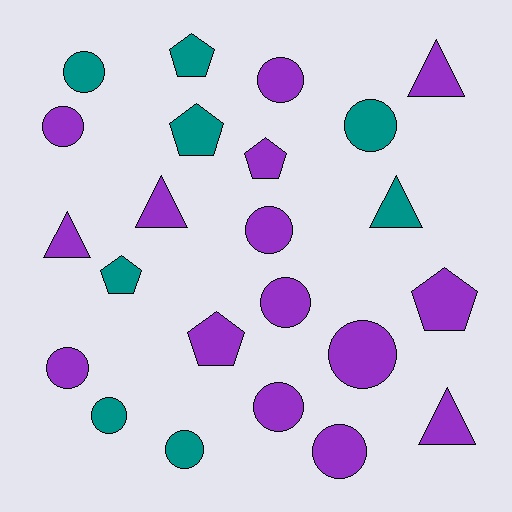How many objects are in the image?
There are 23 objects.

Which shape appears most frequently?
Circle, with 12 objects.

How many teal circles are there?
There are 4 teal circles.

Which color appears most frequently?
Purple, with 15 objects.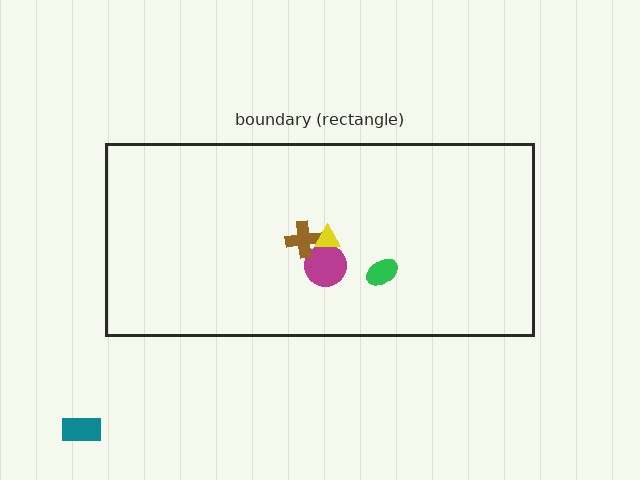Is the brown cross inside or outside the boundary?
Inside.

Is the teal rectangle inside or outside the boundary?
Outside.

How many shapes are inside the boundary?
4 inside, 1 outside.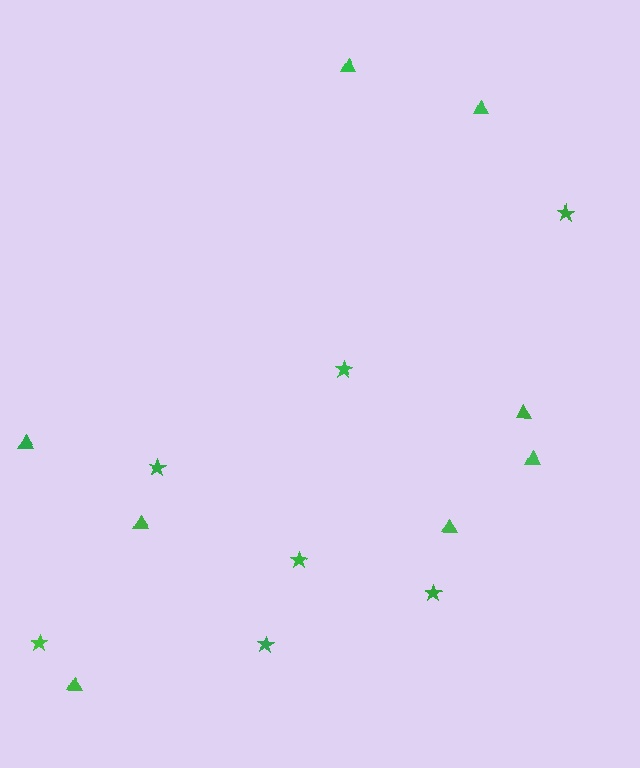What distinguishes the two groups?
There are 2 groups: one group of triangles (8) and one group of stars (7).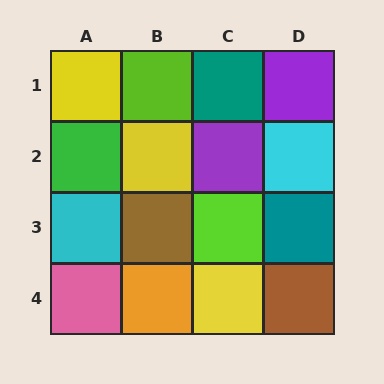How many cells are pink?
1 cell is pink.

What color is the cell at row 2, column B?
Yellow.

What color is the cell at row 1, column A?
Yellow.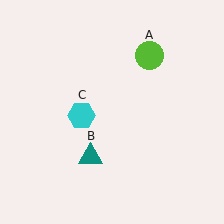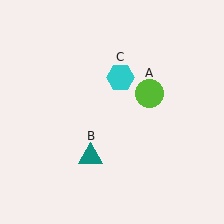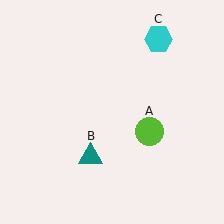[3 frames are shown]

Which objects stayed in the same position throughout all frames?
Teal triangle (object B) remained stationary.